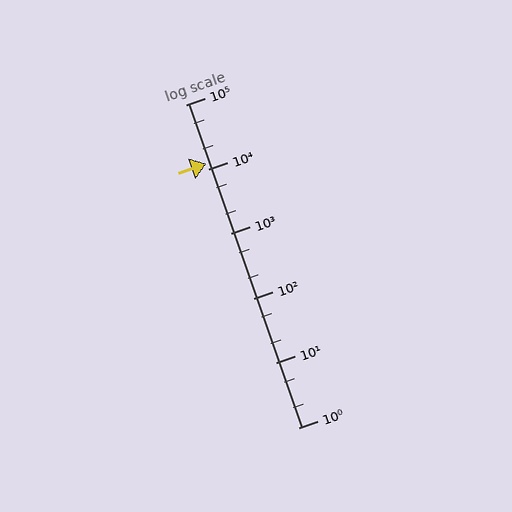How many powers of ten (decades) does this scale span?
The scale spans 5 decades, from 1 to 100000.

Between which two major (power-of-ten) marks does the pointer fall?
The pointer is between 10000 and 100000.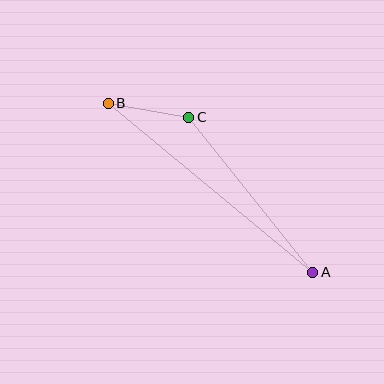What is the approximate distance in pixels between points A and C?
The distance between A and C is approximately 198 pixels.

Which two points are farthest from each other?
Points A and B are farthest from each other.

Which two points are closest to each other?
Points B and C are closest to each other.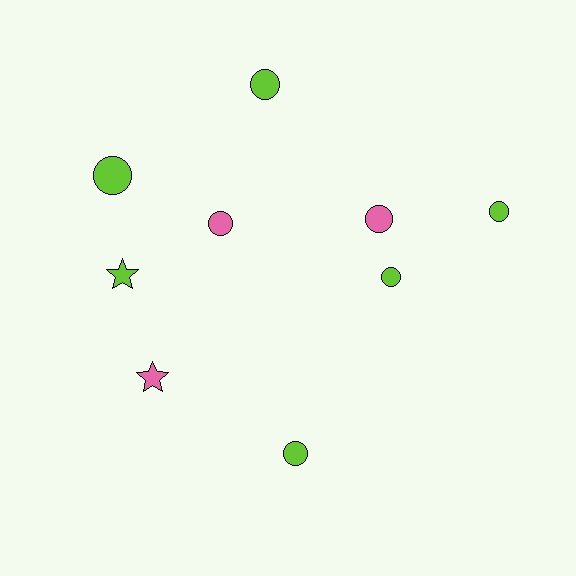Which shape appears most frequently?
Circle, with 7 objects.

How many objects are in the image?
There are 9 objects.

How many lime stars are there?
There is 1 lime star.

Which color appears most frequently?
Lime, with 6 objects.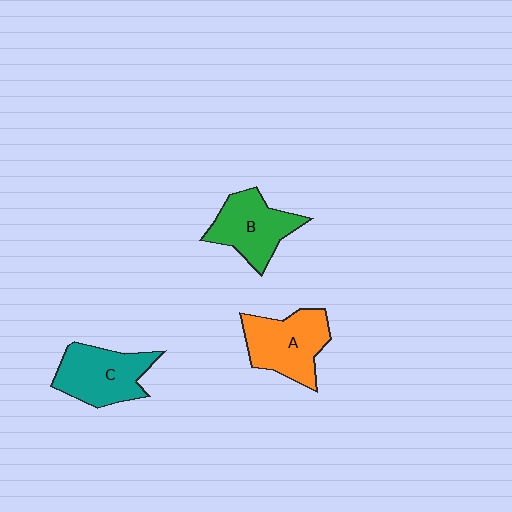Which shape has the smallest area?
Shape B (green).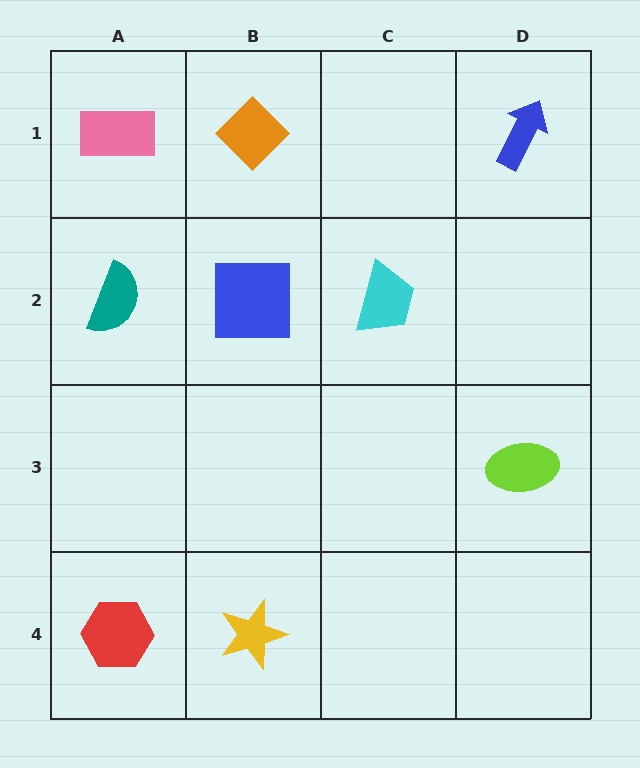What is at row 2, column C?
A cyan trapezoid.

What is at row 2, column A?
A teal semicircle.